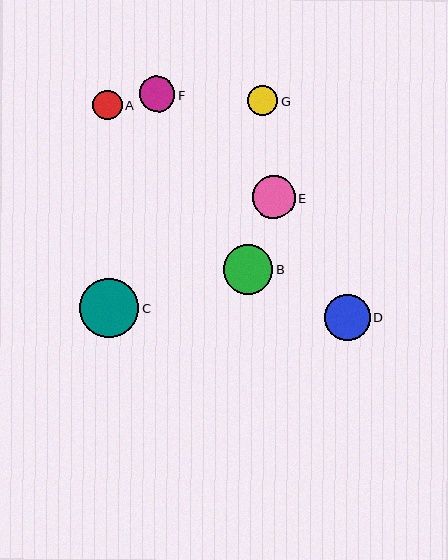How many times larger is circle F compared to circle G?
Circle F is approximately 1.2 times the size of circle G.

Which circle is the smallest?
Circle A is the smallest with a size of approximately 29 pixels.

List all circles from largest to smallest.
From largest to smallest: C, B, D, E, F, G, A.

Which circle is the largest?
Circle C is the largest with a size of approximately 59 pixels.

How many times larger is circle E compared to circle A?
Circle E is approximately 1.5 times the size of circle A.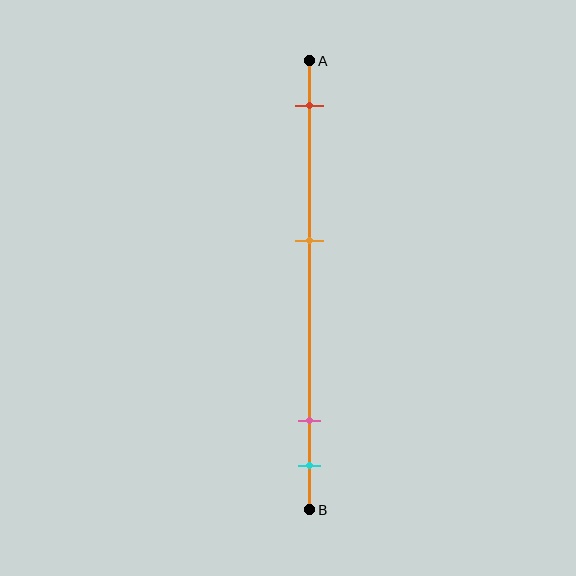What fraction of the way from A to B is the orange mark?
The orange mark is approximately 40% (0.4) of the way from A to B.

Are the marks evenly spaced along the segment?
No, the marks are not evenly spaced.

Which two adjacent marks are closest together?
The pink and cyan marks are the closest adjacent pair.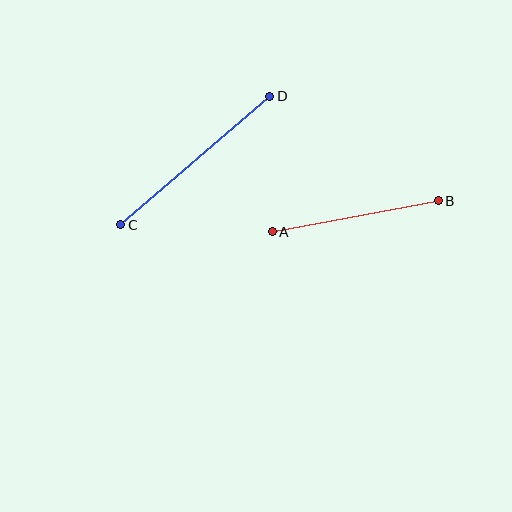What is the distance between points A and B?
The distance is approximately 169 pixels.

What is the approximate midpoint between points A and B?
The midpoint is at approximately (355, 216) pixels.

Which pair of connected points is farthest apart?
Points C and D are farthest apart.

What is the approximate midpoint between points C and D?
The midpoint is at approximately (195, 161) pixels.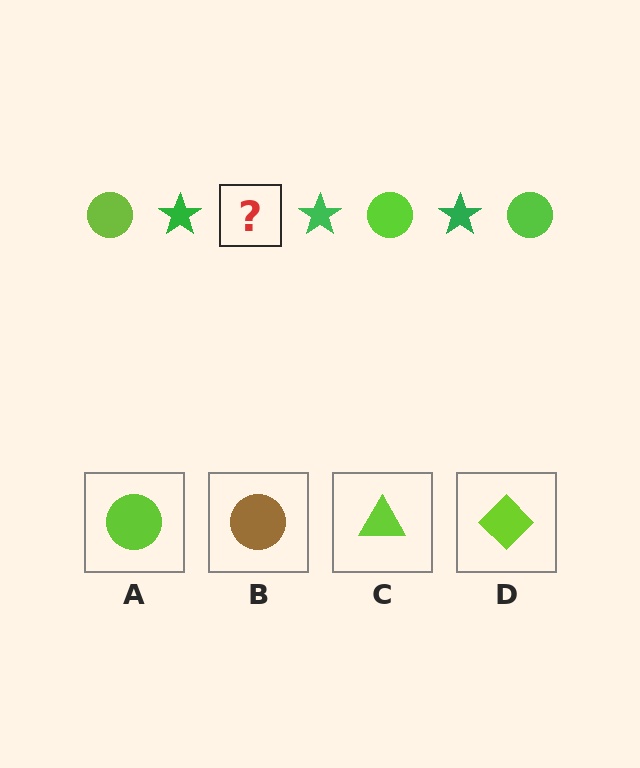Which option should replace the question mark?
Option A.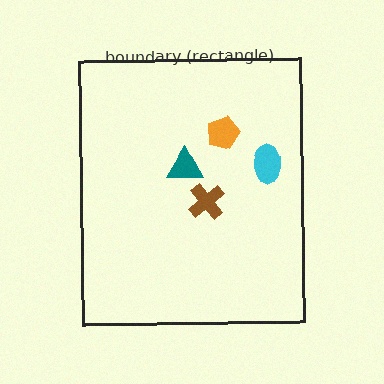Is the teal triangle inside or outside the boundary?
Inside.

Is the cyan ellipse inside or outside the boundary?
Inside.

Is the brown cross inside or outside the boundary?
Inside.